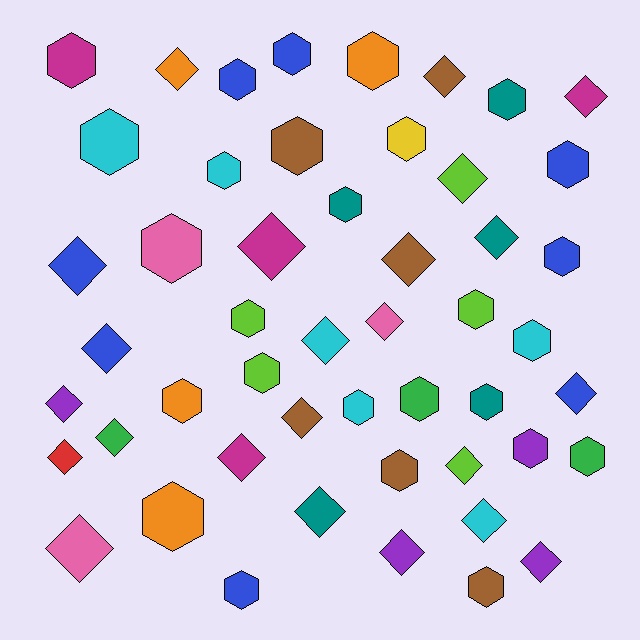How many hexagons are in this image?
There are 27 hexagons.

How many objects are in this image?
There are 50 objects.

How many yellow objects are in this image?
There is 1 yellow object.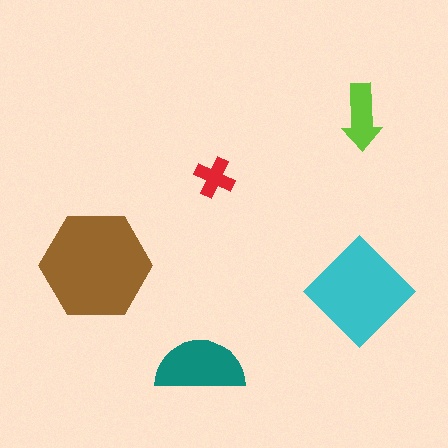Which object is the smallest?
The red cross.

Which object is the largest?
The brown hexagon.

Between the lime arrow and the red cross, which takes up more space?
The lime arrow.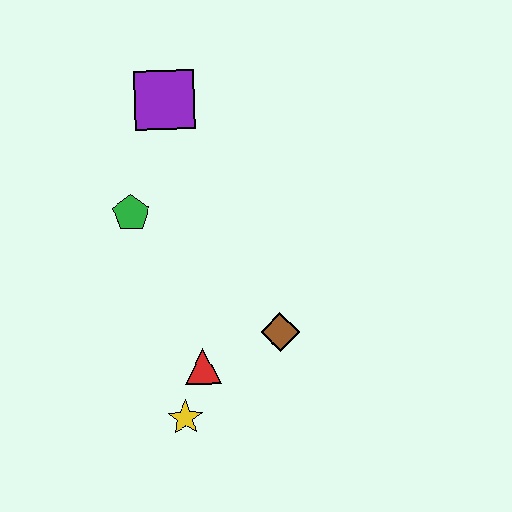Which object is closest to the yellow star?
The red triangle is closest to the yellow star.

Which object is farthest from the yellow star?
The purple square is farthest from the yellow star.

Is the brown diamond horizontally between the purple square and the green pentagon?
No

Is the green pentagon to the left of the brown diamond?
Yes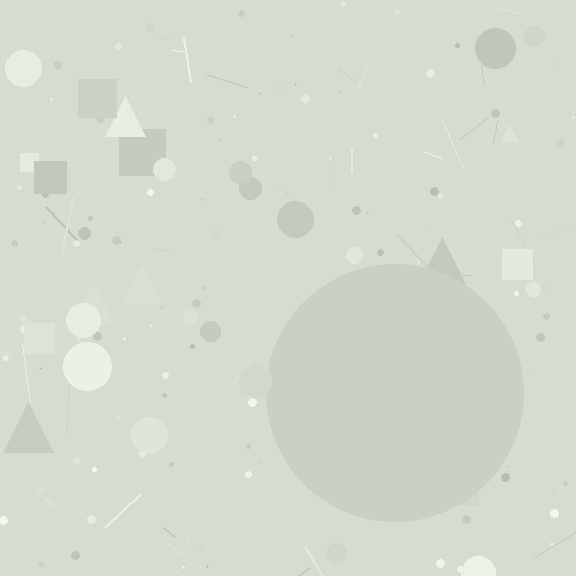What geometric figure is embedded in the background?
A circle is embedded in the background.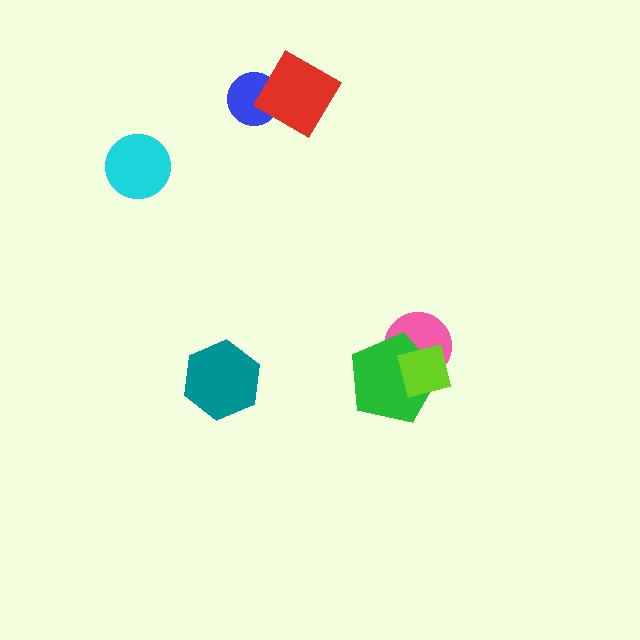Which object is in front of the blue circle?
The red diamond is in front of the blue circle.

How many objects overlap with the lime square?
2 objects overlap with the lime square.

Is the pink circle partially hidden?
Yes, it is partially covered by another shape.